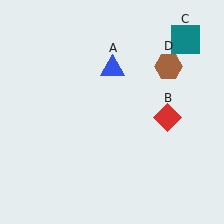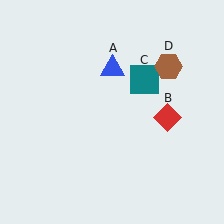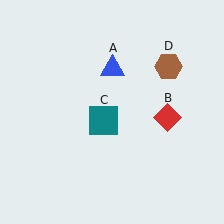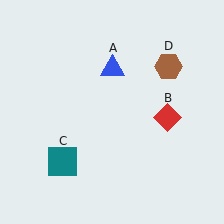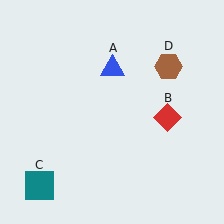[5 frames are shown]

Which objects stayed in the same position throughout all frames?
Blue triangle (object A) and red diamond (object B) and brown hexagon (object D) remained stationary.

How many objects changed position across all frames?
1 object changed position: teal square (object C).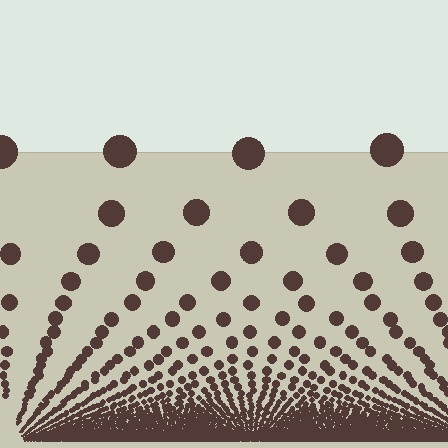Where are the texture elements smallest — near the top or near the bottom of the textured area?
Near the bottom.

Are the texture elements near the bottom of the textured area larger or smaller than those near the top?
Smaller. The gradient is inverted — elements near the bottom are smaller and denser.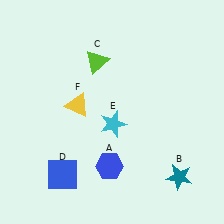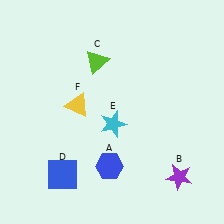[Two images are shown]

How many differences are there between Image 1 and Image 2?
There is 1 difference between the two images.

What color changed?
The star (B) changed from teal in Image 1 to purple in Image 2.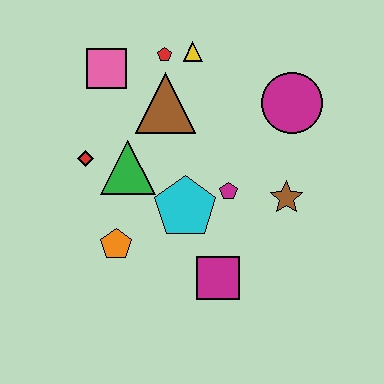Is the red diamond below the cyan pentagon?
No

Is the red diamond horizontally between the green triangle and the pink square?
No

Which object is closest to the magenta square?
The cyan pentagon is closest to the magenta square.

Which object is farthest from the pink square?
The magenta square is farthest from the pink square.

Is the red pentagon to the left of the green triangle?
No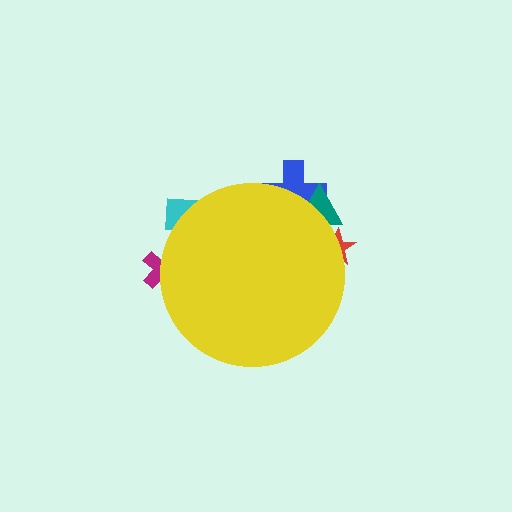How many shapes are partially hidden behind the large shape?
5 shapes are partially hidden.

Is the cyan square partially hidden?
Yes, the cyan square is partially hidden behind the yellow circle.